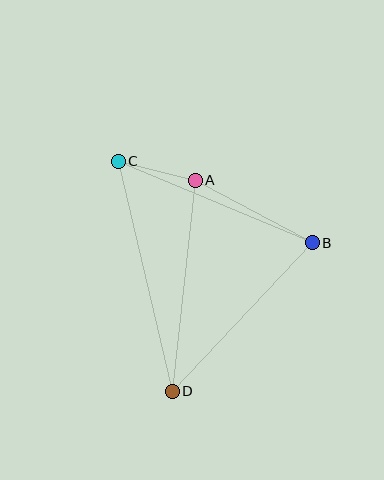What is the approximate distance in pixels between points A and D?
The distance between A and D is approximately 212 pixels.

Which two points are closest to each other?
Points A and C are closest to each other.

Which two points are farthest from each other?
Points C and D are farthest from each other.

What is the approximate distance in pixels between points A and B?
The distance between A and B is approximately 133 pixels.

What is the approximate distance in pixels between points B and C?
The distance between B and C is approximately 211 pixels.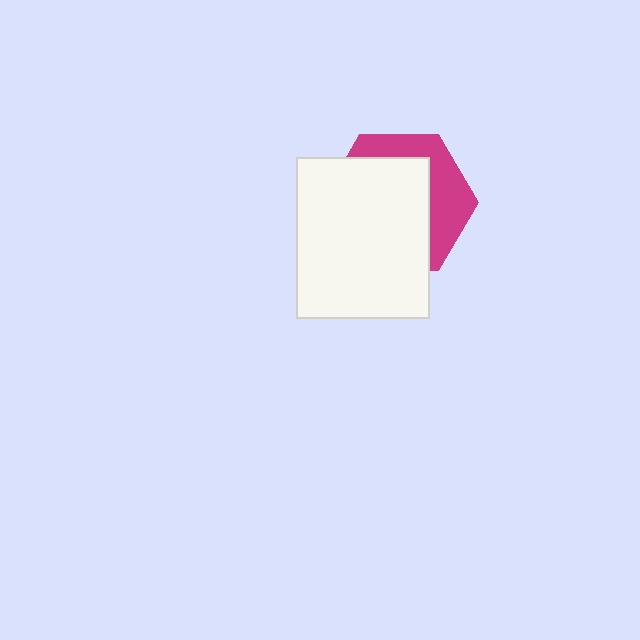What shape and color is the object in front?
The object in front is a white rectangle.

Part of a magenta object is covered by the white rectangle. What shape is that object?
It is a hexagon.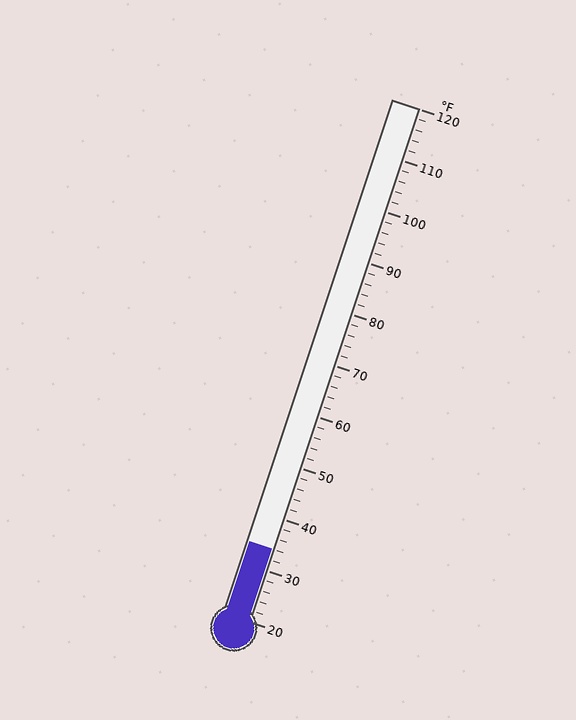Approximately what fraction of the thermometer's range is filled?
The thermometer is filled to approximately 15% of its range.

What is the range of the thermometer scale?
The thermometer scale ranges from 20°F to 120°F.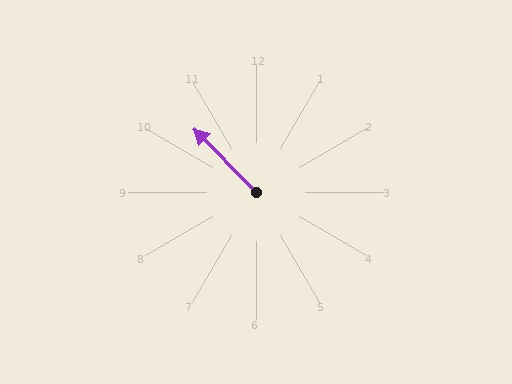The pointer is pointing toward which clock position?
Roughly 11 o'clock.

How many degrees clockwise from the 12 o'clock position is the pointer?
Approximately 315 degrees.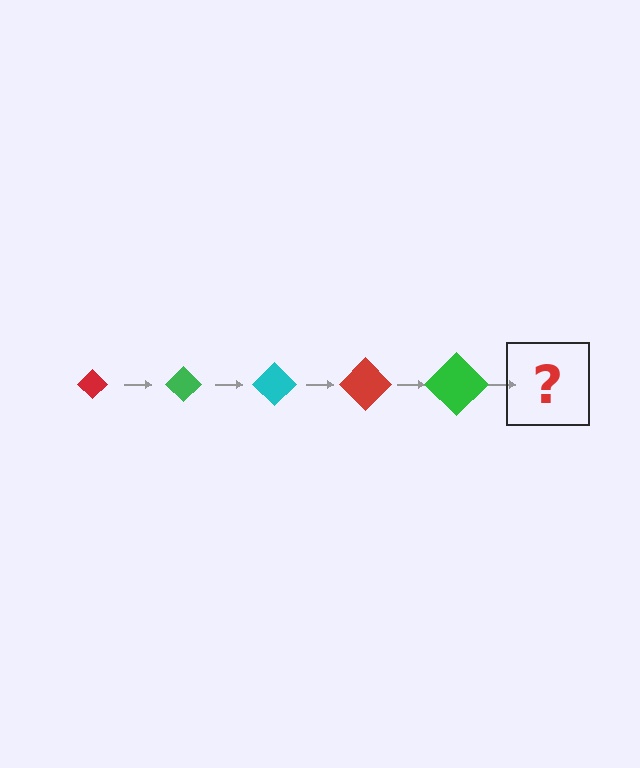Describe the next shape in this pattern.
It should be a cyan diamond, larger than the previous one.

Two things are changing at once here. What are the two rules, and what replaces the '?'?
The two rules are that the diamond grows larger each step and the color cycles through red, green, and cyan. The '?' should be a cyan diamond, larger than the previous one.